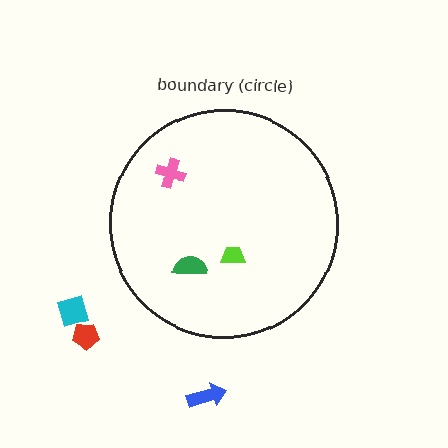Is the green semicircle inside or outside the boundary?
Inside.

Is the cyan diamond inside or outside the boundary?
Outside.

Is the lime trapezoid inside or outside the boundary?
Inside.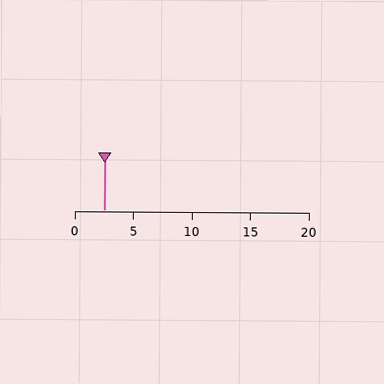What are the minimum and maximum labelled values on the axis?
The axis runs from 0 to 20.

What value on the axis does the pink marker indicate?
The marker indicates approximately 2.5.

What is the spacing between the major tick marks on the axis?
The major ticks are spaced 5 apart.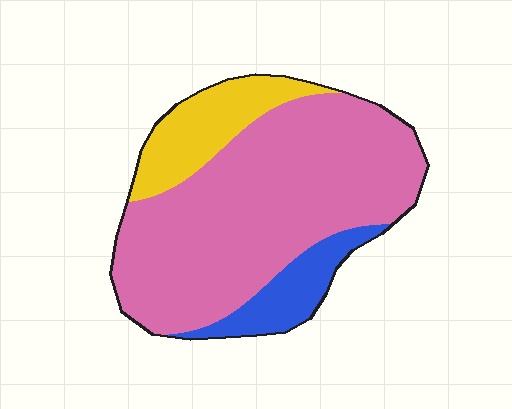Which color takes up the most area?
Pink, at roughly 70%.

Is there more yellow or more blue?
Yellow.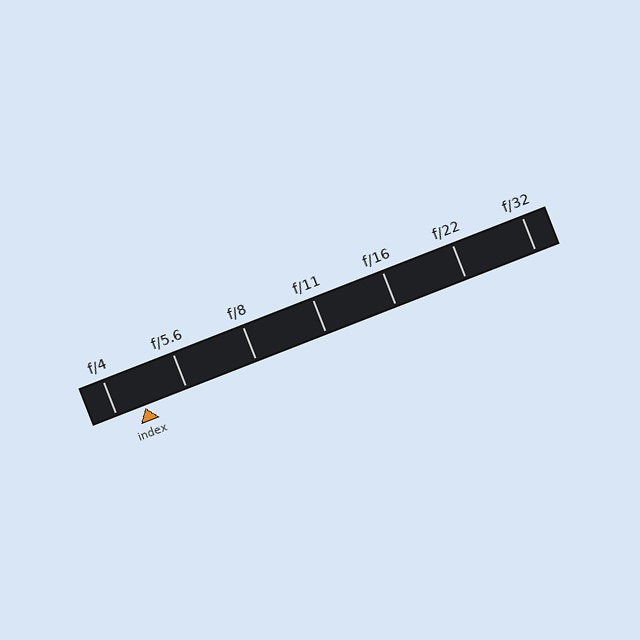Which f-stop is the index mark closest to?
The index mark is closest to f/4.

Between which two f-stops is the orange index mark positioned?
The index mark is between f/4 and f/5.6.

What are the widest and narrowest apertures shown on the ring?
The widest aperture shown is f/4 and the narrowest is f/32.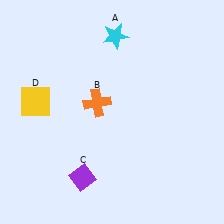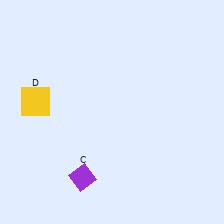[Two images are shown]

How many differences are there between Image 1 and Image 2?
There are 2 differences between the two images.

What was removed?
The orange cross (B), the cyan star (A) were removed in Image 2.